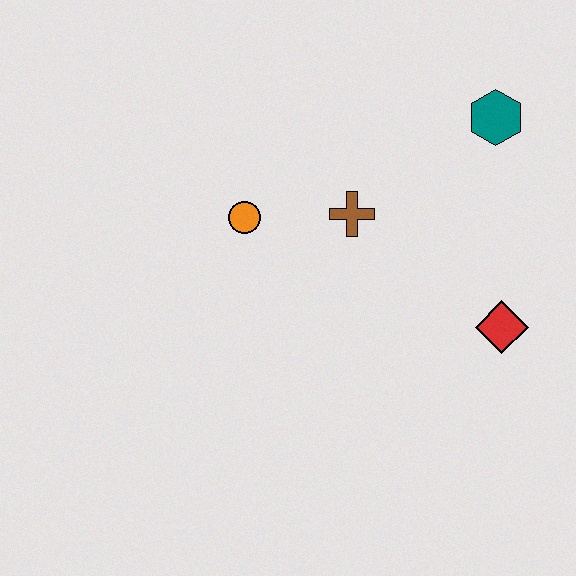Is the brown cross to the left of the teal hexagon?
Yes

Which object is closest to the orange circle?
The brown cross is closest to the orange circle.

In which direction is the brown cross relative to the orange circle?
The brown cross is to the right of the orange circle.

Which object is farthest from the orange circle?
The red diamond is farthest from the orange circle.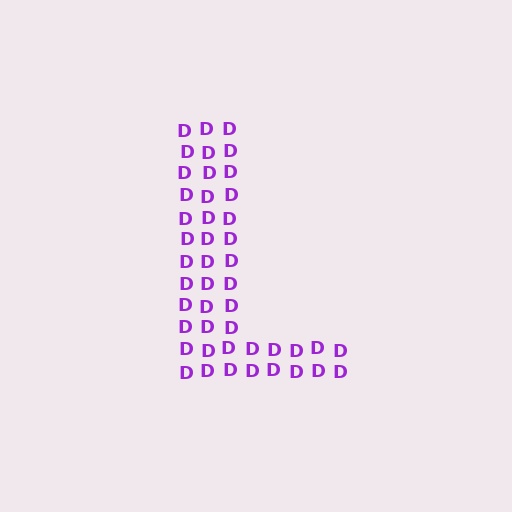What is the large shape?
The large shape is the letter L.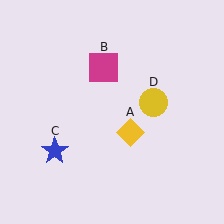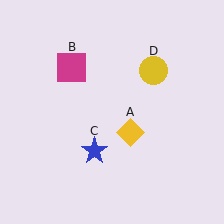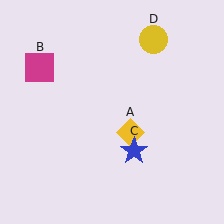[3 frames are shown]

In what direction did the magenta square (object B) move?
The magenta square (object B) moved left.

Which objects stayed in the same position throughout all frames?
Yellow diamond (object A) remained stationary.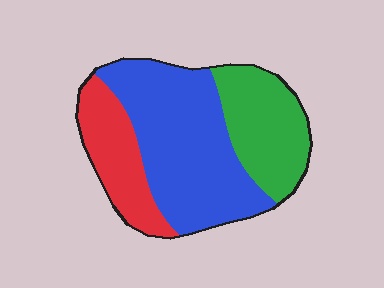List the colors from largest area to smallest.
From largest to smallest: blue, green, red.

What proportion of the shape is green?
Green covers 27% of the shape.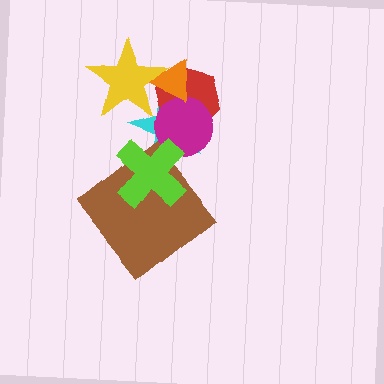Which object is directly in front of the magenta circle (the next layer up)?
The lime cross is directly in front of the magenta circle.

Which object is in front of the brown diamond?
The lime cross is in front of the brown diamond.